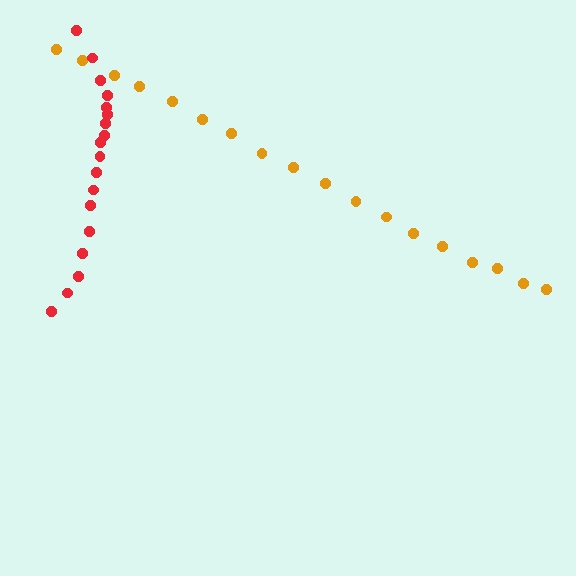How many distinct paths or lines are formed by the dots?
There are 2 distinct paths.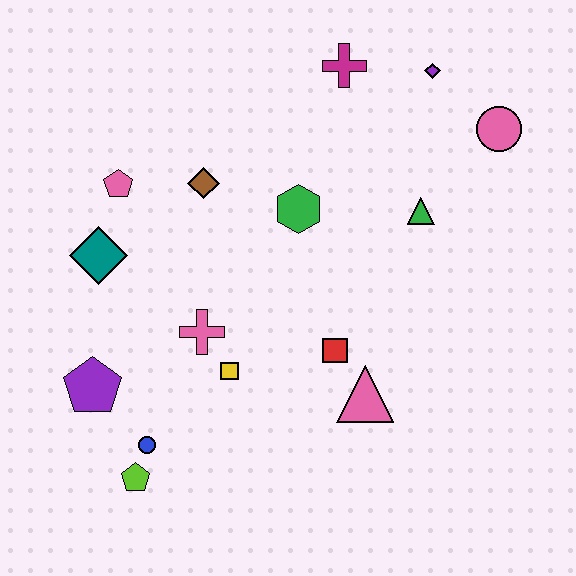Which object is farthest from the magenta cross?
The lime pentagon is farthest from the magenta cross.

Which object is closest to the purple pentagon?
The blue circle is closest to the purple pentagon.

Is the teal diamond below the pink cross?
No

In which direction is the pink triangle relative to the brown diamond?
The pink triangle is below the brown diamond.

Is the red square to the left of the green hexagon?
No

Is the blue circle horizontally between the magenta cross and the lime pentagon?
Yes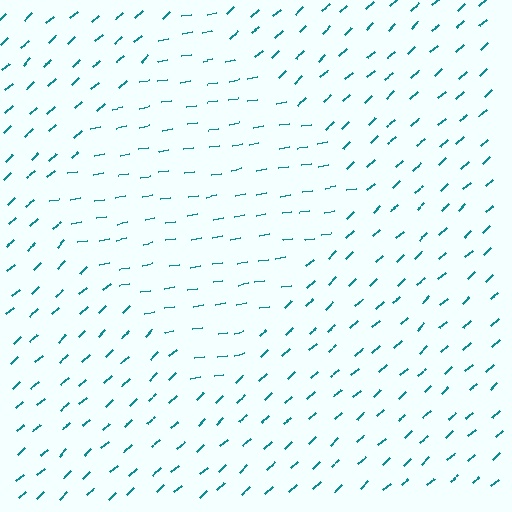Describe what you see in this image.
The image is filled with small teal line segments. A diamond region in the image has lines oriented differently from the surrounding lines, creating a visible texture boundary.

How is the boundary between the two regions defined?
The boundary is defined purely by a change in line orientation (approximately 33 degrees difference). All lines are the same color and thickness.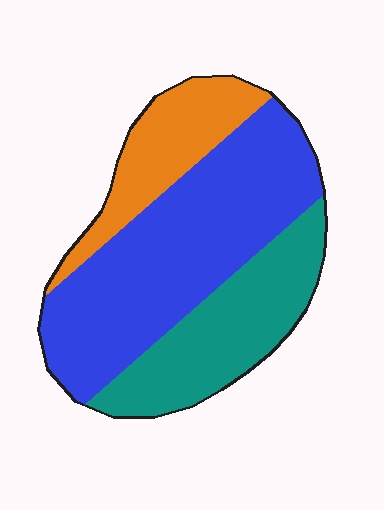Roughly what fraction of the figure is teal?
Teal covers 29% of the figure.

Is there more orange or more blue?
Blue.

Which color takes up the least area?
Orange, at roughly 20%.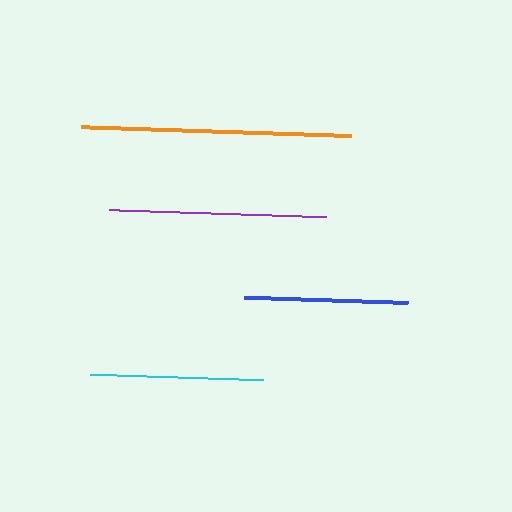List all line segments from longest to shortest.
From longest to shortest: orange, purple, cyan, blue.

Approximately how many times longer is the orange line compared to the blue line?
The orange line is approximately 1.6 times the length of the blue line.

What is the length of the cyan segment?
The cyan segment is approximately 174 pixels long.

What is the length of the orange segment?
The orange segment is approximately 270 pixels long.